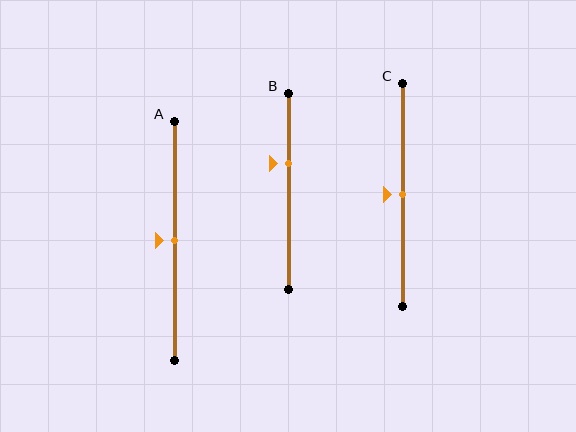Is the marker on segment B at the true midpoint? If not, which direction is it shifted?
No, the marker on segment B is shifted upward by about 14% of the segment length.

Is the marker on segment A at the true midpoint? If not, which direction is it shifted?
Yes, the marker on segment A is at the true midpoint.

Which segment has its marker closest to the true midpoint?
Segment A has its marker closest to the true midpoint.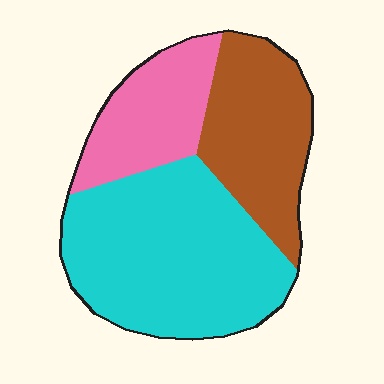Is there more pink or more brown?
Brown.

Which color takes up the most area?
Cyan, at roughly 50%.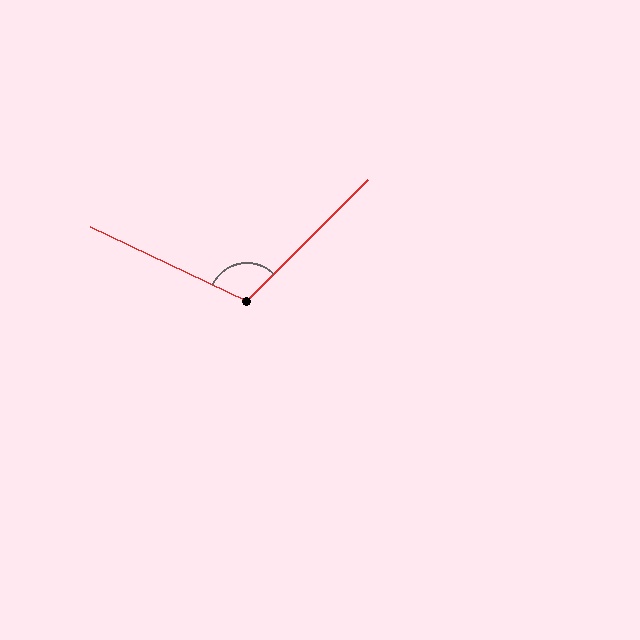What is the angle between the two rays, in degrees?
Approximately 110 degrees.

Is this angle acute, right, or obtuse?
It is obtuse.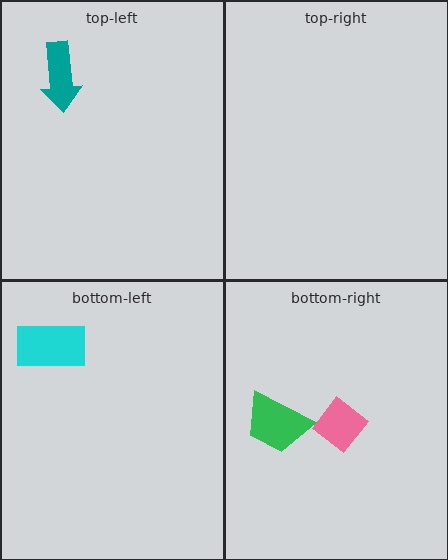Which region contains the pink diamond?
The bottom-right region.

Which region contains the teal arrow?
The top-left region.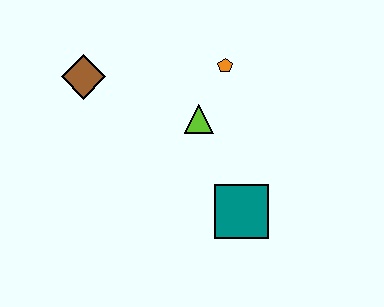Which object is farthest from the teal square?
The brown diamond is farthest from the teal square.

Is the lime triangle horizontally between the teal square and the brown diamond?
Yes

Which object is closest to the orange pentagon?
The lime triangle is closest to the orange pentagon.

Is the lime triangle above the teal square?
Yes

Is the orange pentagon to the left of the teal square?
Yes